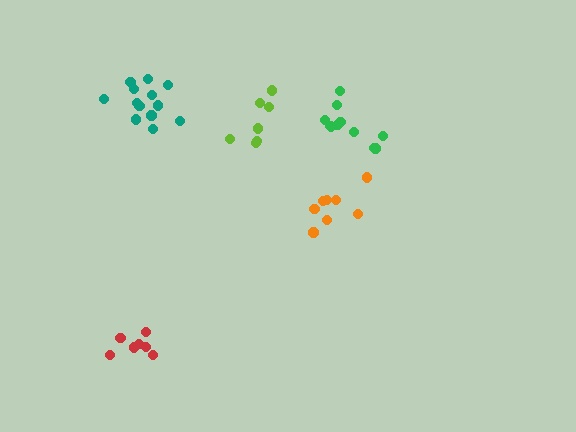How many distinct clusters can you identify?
There are 5 distinct clusters.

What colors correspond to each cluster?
The clusters are colored: green, orange, red, lime, teal.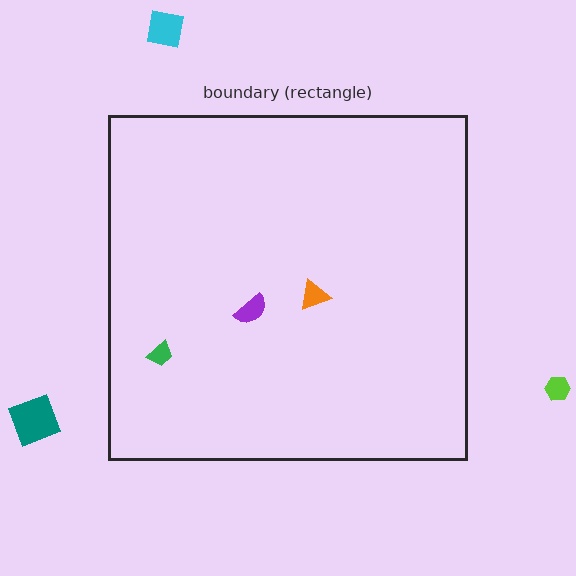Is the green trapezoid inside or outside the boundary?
Inside.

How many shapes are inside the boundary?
3 inside, 3 outside.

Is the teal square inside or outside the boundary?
Outside.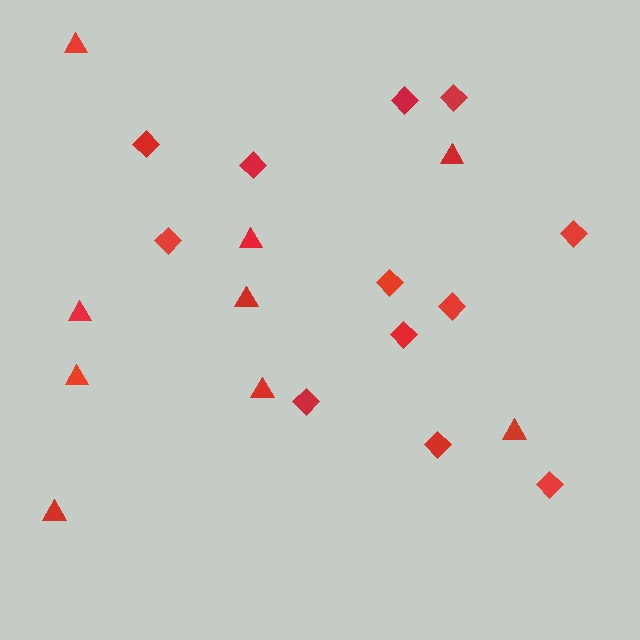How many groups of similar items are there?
There are 2 groups: one group of diamonds (12) and one group of triangles (9).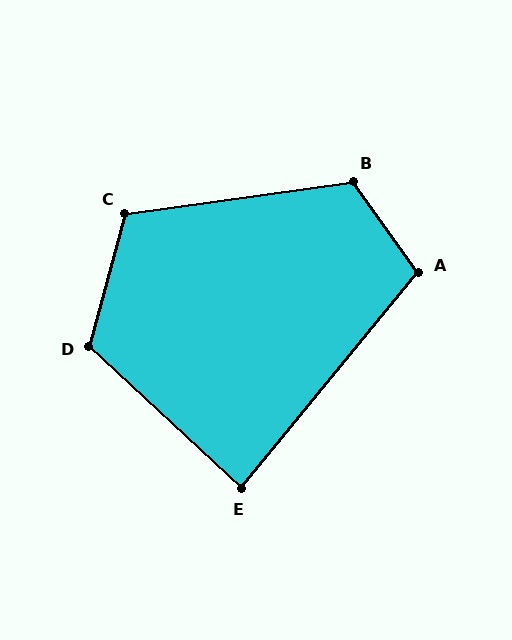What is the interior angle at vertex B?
Approximately 118 degrees (obtuse).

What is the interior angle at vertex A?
Approximately 105 degrees (obtuse).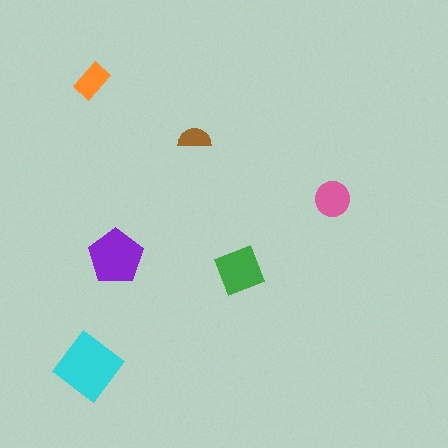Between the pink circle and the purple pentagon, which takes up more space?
The purple pentagon.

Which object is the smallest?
The brown semicircle.